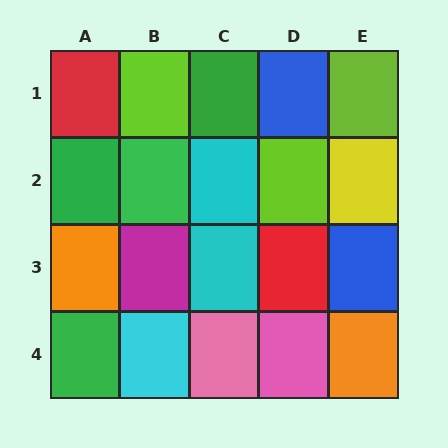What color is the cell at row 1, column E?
Lime.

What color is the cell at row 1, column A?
Red.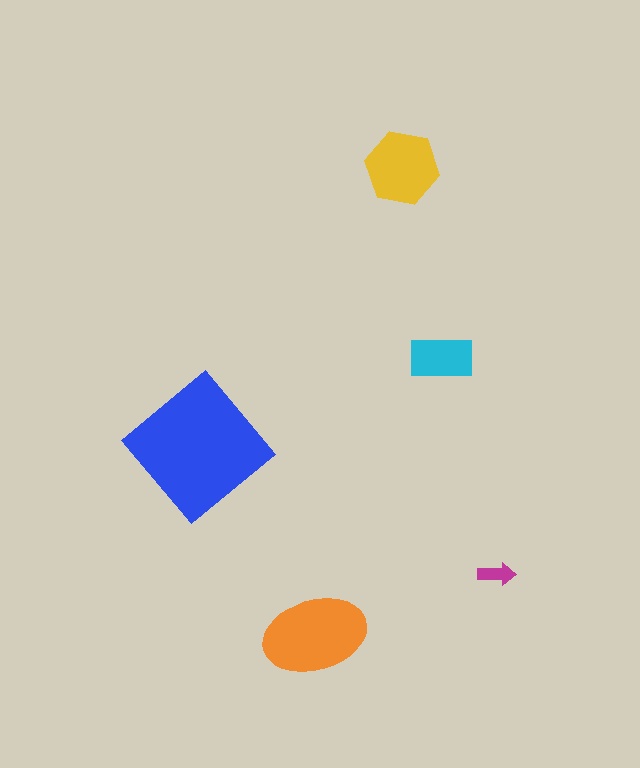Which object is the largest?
The blue diamond.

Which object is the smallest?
The magenta arrow.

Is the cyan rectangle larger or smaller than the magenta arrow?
Larger.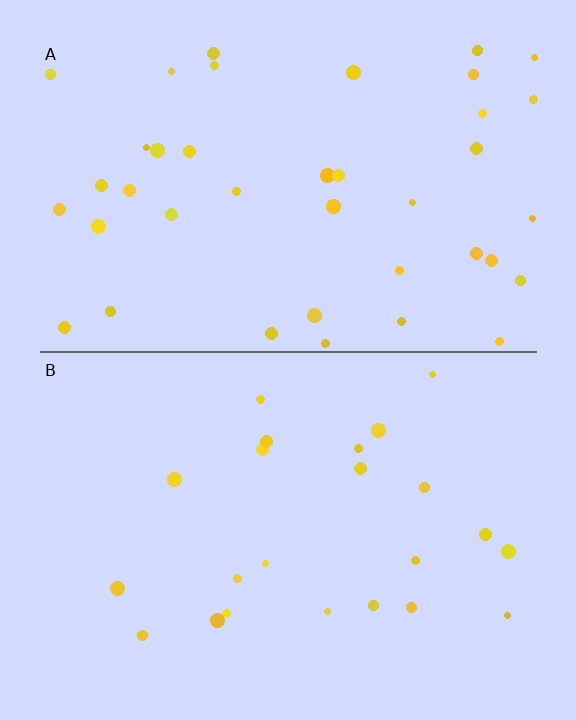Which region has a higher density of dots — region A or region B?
A (the top).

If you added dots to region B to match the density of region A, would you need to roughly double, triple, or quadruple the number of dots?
Approximately double.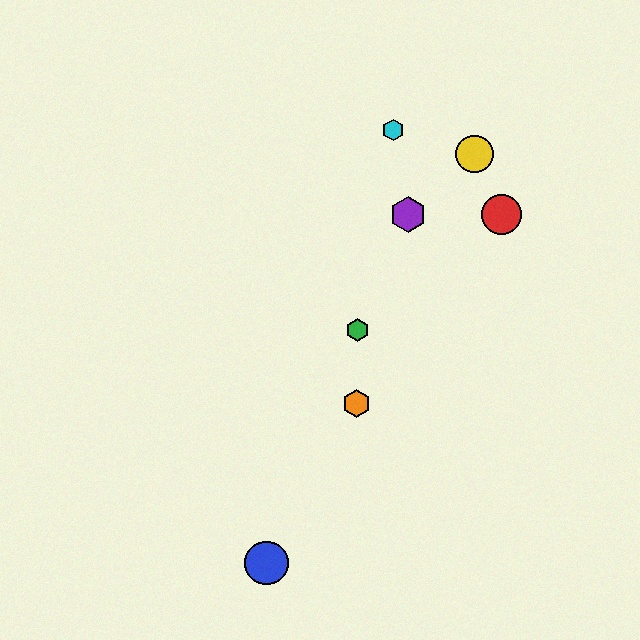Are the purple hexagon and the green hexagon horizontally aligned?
No, the purple hexagon is at y≈215 and the green hexagon is at y≈330.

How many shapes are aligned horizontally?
2 shapes (the red circle, the purple hexagon) are aligned horizontally.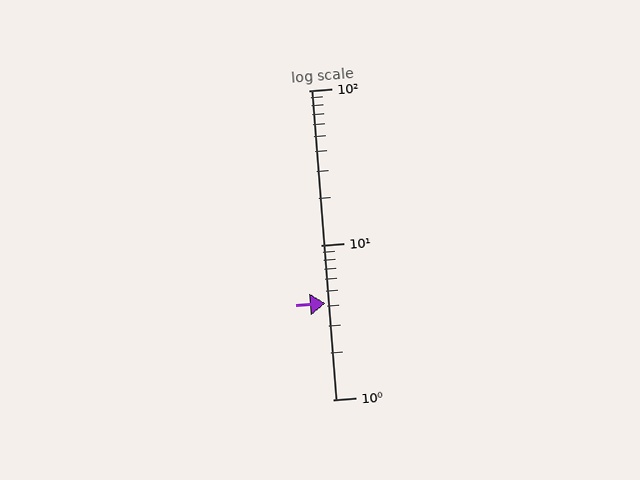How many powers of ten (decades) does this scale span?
The scale spans 2 decades, from 1 to 100.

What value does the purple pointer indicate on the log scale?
The pointer indicates approximately 4.2.